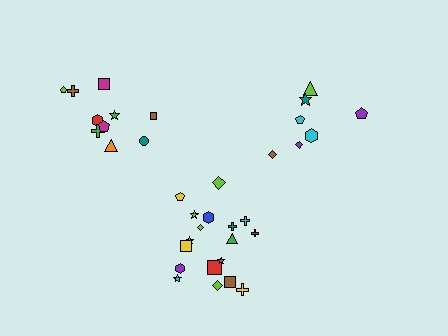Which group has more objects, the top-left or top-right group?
The top-left group.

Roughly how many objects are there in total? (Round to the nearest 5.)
Roughly 35 objects in total.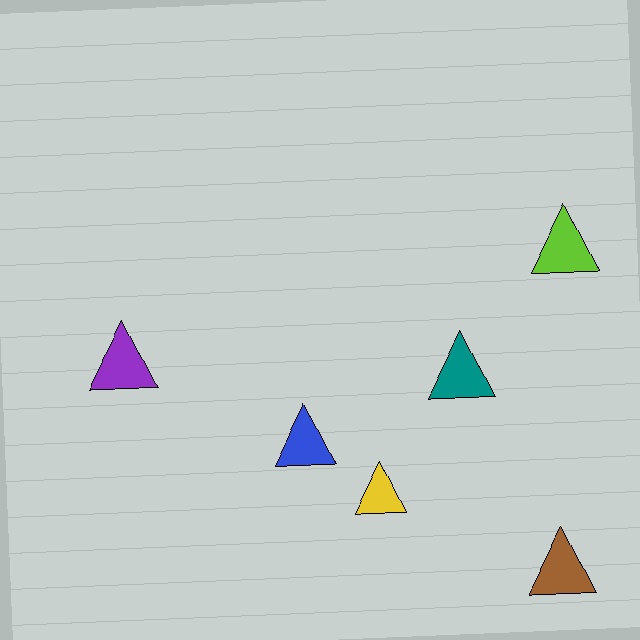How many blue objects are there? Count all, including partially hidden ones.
There is 1 blue object.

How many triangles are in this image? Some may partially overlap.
There are 6 triangles.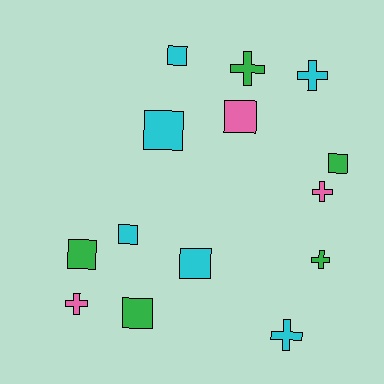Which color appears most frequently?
Cyan, with 6 objects.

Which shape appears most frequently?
Square, with 8 objects.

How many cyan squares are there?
There are 4 cyan squares.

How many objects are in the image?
There are 14 objects.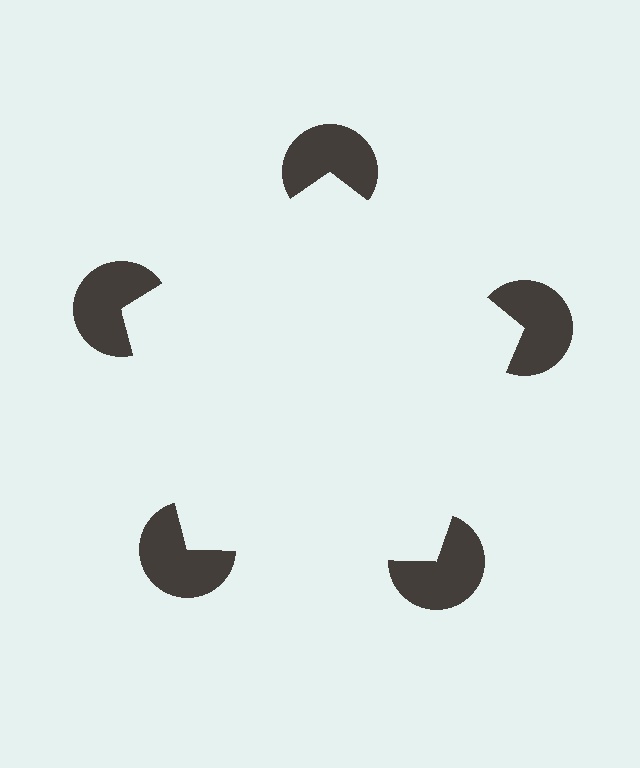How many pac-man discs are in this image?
There are 5 — one at each vertex of the illusory pentagon.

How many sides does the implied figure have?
5 sides.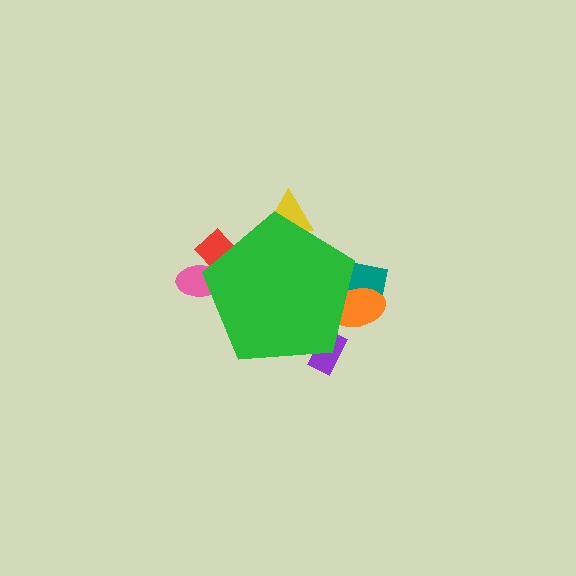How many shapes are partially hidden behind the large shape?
6 shapes are partially hidden.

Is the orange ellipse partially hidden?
Yes, the orange ellipse is partially hidden behind the green pentagon.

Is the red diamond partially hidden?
Yes, the red diamond is partially hidden behind the green pentagon.